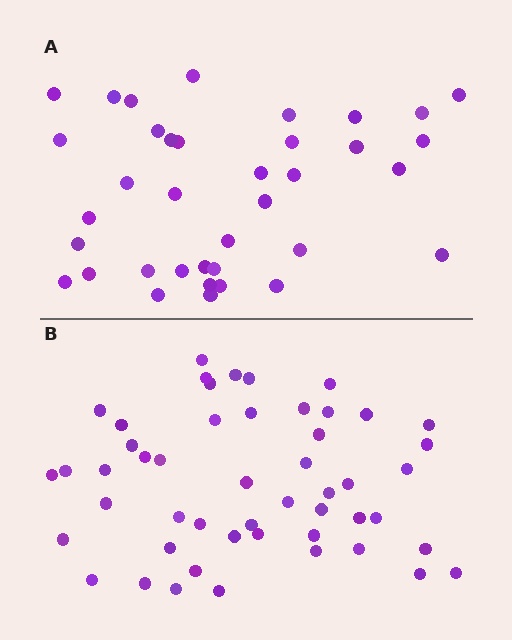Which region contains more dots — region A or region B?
Region B (the bottom region) has more dots.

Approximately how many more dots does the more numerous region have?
Region B has approximately 15 more dots than region A.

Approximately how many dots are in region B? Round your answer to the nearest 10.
About 50 dots.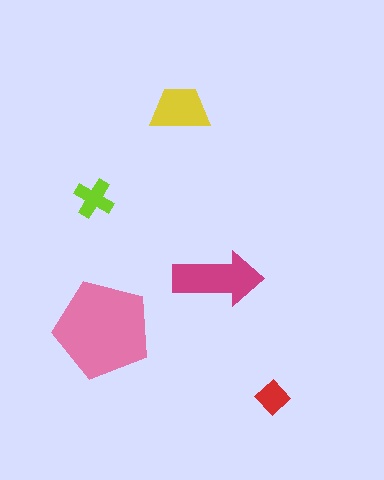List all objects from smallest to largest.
The red diamond, the lime cross, the yellow trapezoid, the magenta arrow, the pink pentagon.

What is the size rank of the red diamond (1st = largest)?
5th.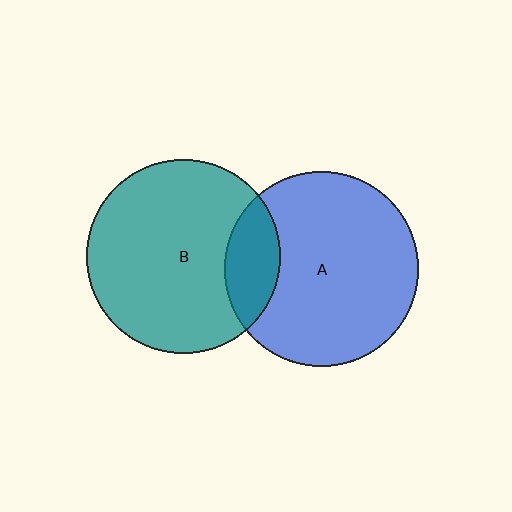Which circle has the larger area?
Circle A (blue).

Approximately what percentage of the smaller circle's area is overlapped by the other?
Approximately 20%.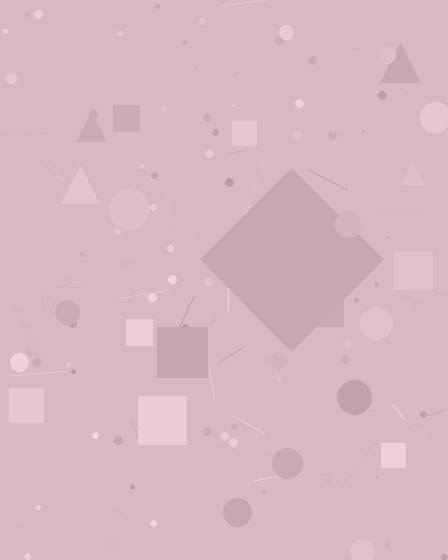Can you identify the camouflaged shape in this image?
The camouflaged shape is a diamond.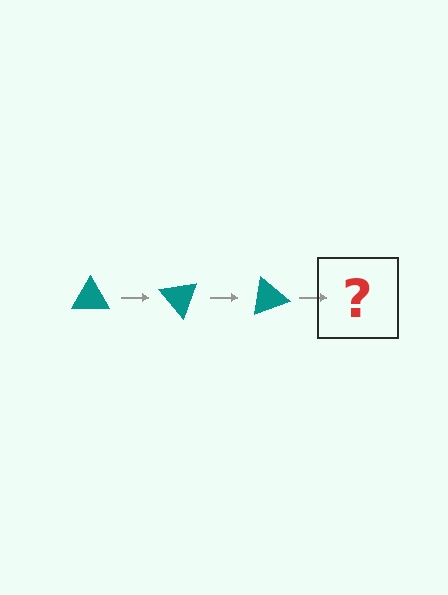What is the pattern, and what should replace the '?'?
The pattern is that the triangle rotates 50 degrees each step. The '?' should be a teal triangle rotated 150 degrees.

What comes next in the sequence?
The next element should be a teal triangle rotated 150 degrees.